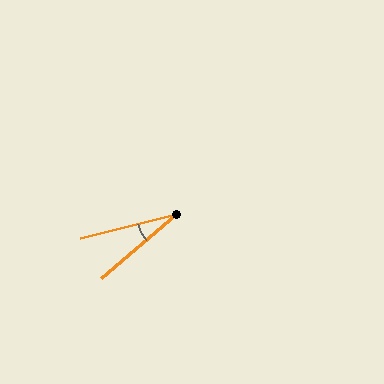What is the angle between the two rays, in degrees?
Approximately 27 degrees.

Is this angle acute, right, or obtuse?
It is acute.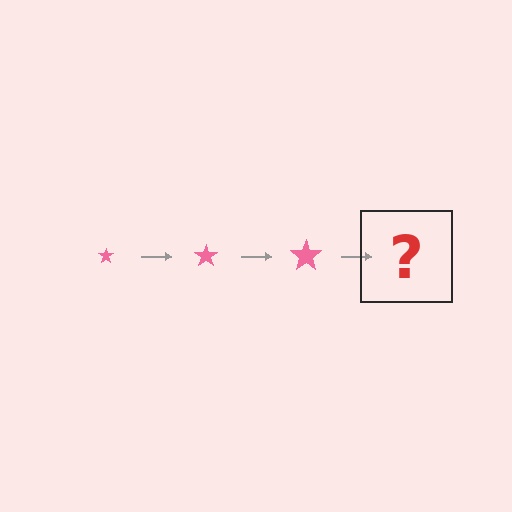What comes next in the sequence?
The next element should be a pink star, larger than the previous one.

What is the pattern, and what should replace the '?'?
The pattern is that the star gets progressively larger each step. The '?' should be a pink star, larger than the previous one.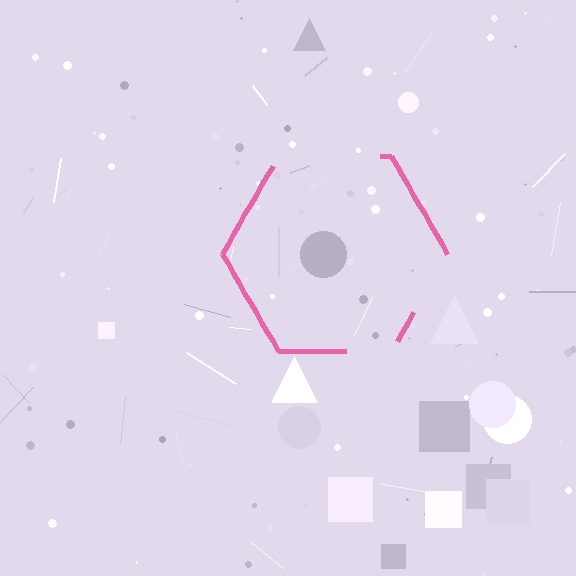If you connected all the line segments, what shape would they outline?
They would outline a hexagon.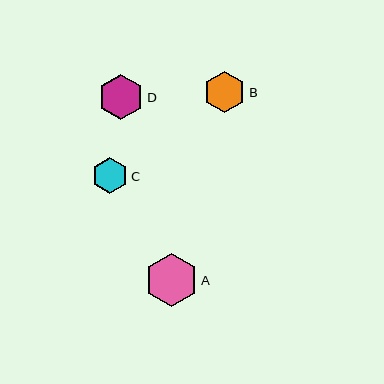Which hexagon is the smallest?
Hexagon C is the smallest with a size of approximately 36 pixels.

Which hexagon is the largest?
Hexagon A is the largest with a size of approximately 53 pixels.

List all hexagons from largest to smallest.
From largest to smallest: A, D, B, C.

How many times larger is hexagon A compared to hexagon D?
Hexagon A is approximately 1.2 times the size of hexagon D.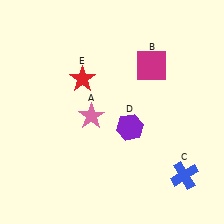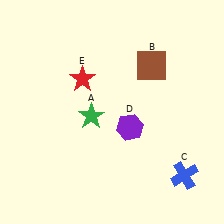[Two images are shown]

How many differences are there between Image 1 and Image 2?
There are 2 differences between the two images.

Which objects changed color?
A changed from pink to green. B changed from magenta to brown.